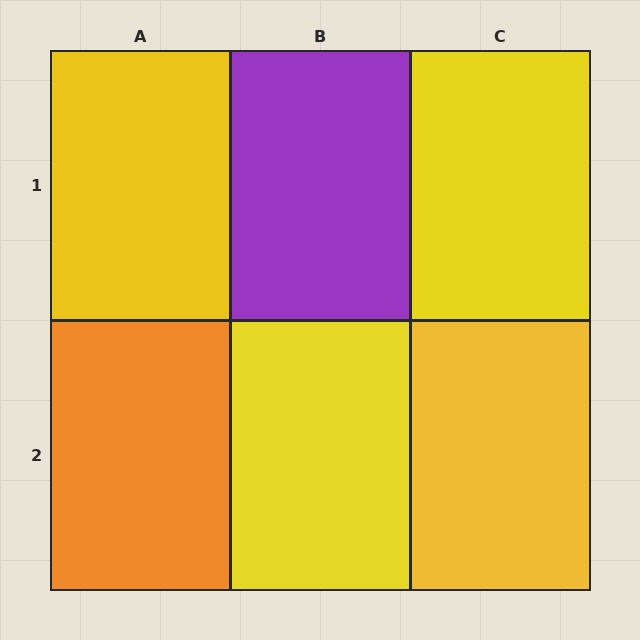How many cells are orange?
1 cell is orange.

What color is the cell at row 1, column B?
Purple.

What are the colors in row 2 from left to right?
Orange, yellow, yellow.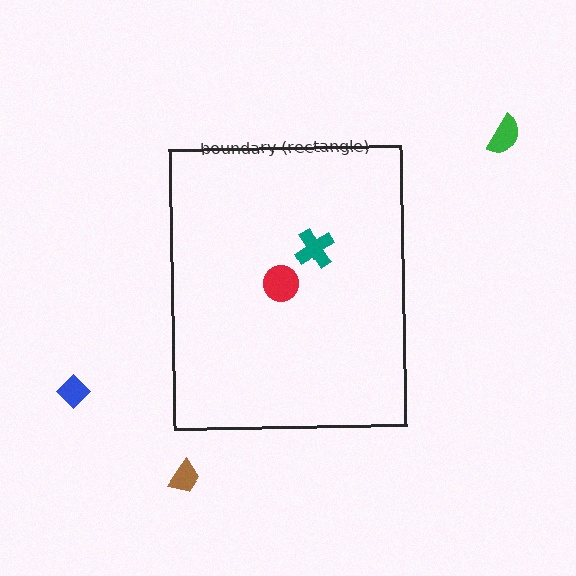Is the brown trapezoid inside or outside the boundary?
Outside.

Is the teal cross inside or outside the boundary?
Inside.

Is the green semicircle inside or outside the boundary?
Outside.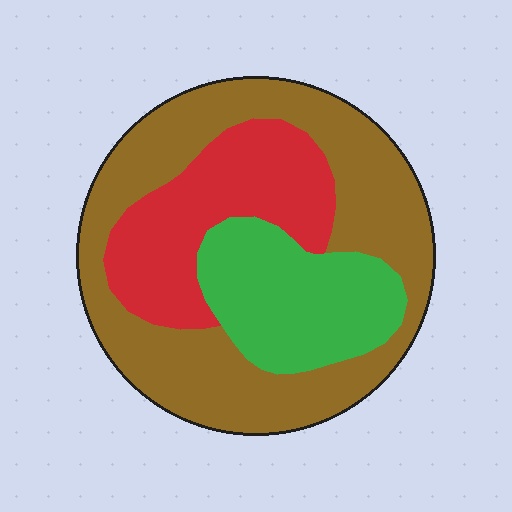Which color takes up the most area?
Brown, at roughly 50%.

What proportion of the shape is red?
Red takes up about one quarter (1/4) of the shape.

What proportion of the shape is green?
Green covers about 25% of the shape.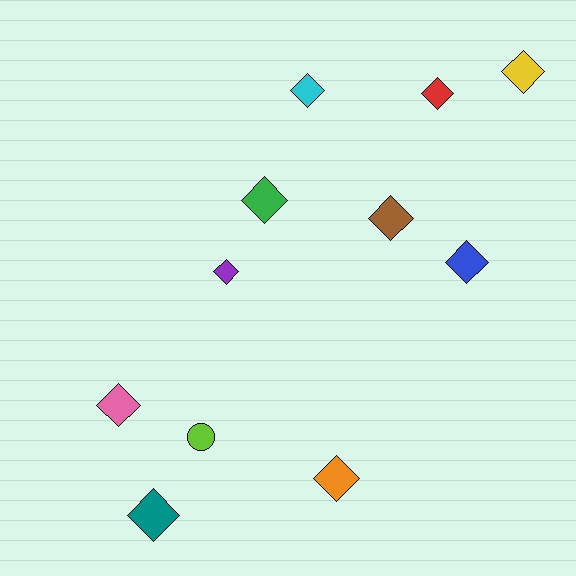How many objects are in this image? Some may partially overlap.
There are 11 objects.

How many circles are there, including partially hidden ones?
There is 1 circle.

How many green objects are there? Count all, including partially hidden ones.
There is 1 green object.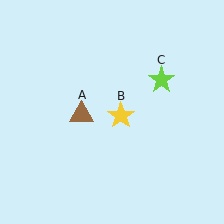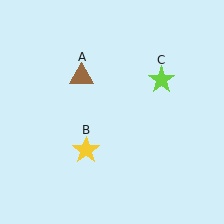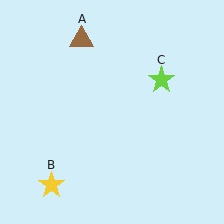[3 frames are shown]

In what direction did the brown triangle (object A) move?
The brown triangle (object A) moved up.